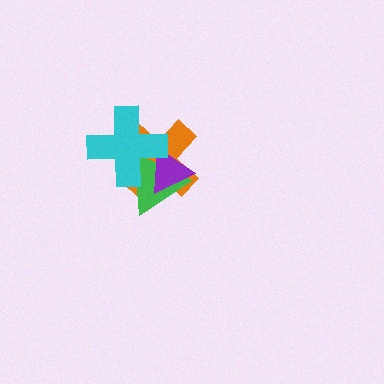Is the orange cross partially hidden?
Yes, it is partially covered by another shape.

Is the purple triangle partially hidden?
Yes, it is partially covered by another shape.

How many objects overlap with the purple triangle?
3 objects overlap with the purple triangle.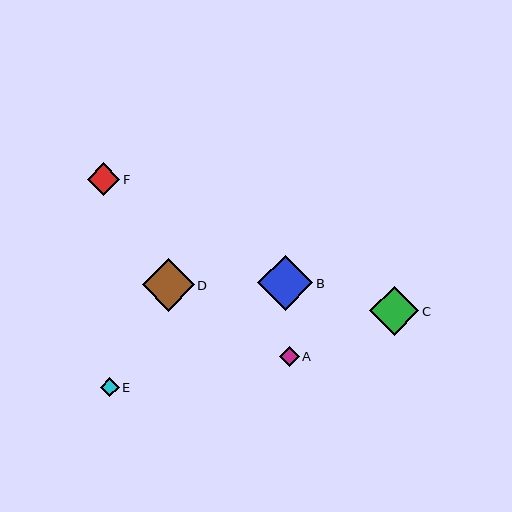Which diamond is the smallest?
Diamond E is the smallest with a size of approximately 19 pixels.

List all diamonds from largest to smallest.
From largest to smallest: B, D, C, F, A, E.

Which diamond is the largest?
Diamond B is the largest with a size of approximately 55 pixels.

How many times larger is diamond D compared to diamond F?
Diamond D is approximately 1.6 times the size of diamond F.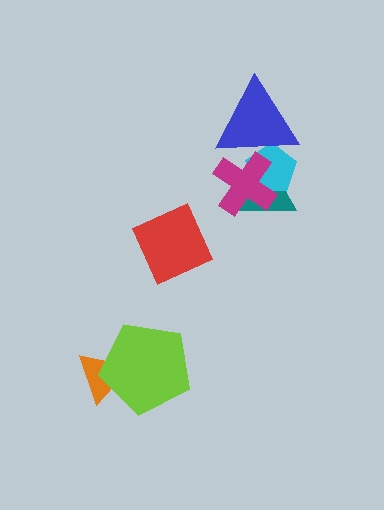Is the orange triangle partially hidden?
Yes, it is partially covered by another shape.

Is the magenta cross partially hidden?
Yes, it is partially covered by another shape.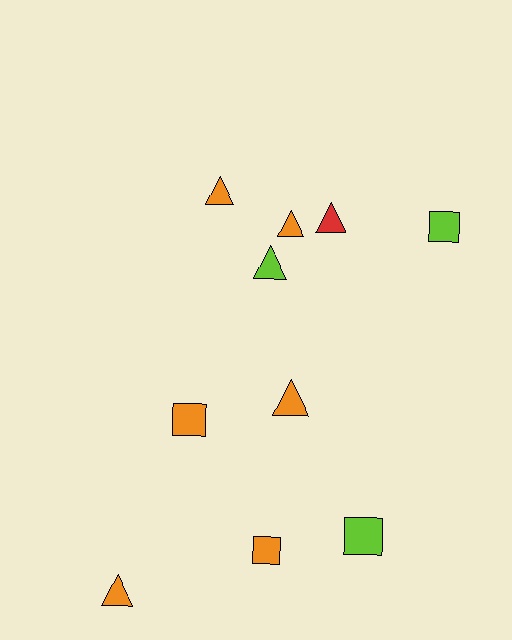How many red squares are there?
There are no red squares.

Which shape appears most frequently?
Triangle, with 6 objects.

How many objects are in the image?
There are 10 objects.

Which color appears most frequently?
Orange, with 6 objects.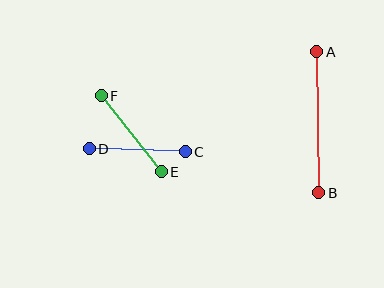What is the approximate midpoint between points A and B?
The midpoint is at approximately (318, 122) pixels.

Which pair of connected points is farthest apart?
Points A and B are farthest apart.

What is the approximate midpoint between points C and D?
The midpoint is at approximately (137, 150) pixels.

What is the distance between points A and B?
The distance is approximately 141 pixels.